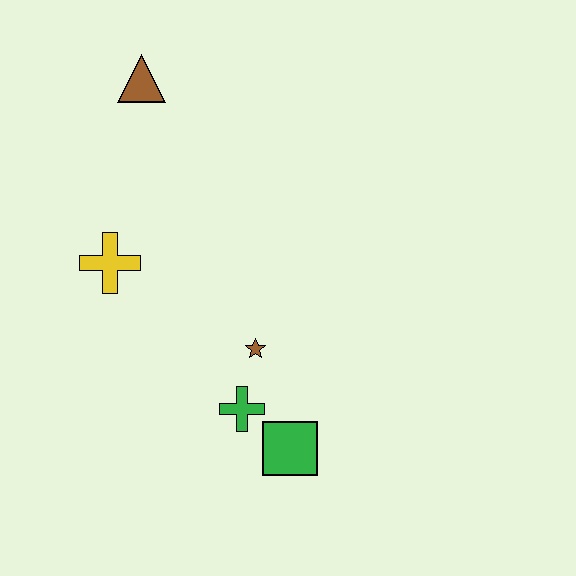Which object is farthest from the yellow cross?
The green square is farthest from the yellow cross.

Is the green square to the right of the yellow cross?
Yes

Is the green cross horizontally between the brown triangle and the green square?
Yes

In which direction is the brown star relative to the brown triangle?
The brown star is below the brown triangle.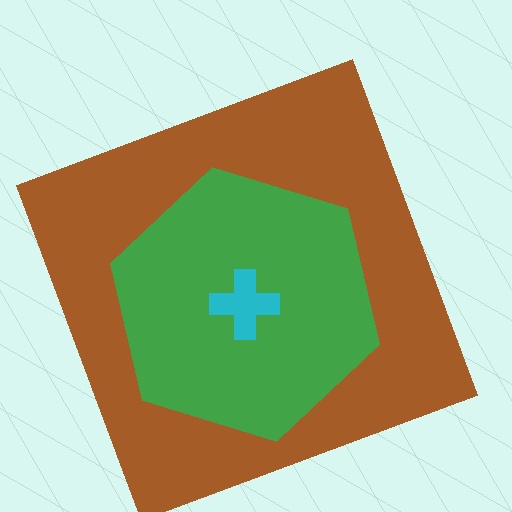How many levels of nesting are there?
3.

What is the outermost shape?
The brown square.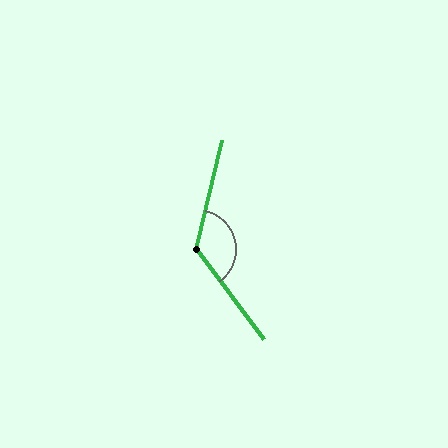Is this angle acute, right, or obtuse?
It is obtuse.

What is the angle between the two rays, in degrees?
Approximately 130 degrees.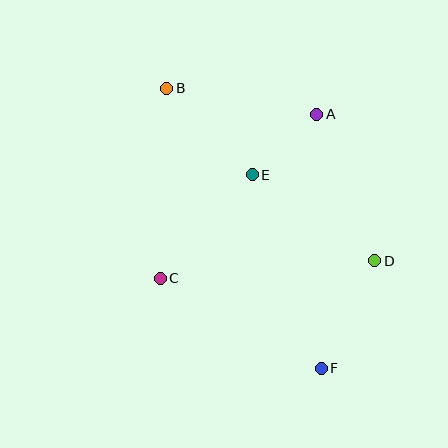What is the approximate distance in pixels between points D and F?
The distance between D and F is approximately 120 pixels.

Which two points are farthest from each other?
Points B and F are farthest from each other.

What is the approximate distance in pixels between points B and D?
The distance between B and D is approximately 270 pixels.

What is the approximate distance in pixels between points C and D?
The distance between C and D is approximately 215 pixels.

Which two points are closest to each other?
Points A and E are closest to each other.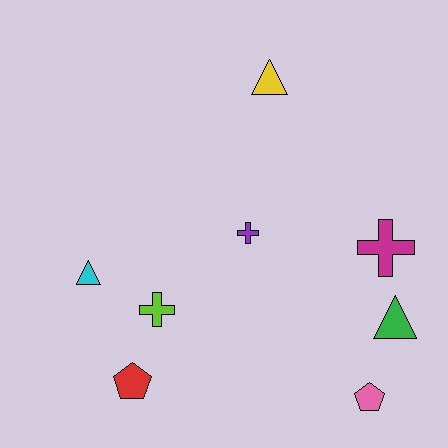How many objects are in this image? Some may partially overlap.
There are 8 objects.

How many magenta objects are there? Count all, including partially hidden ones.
There is 1 magenta object.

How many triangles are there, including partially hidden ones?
There are 3 triangles.